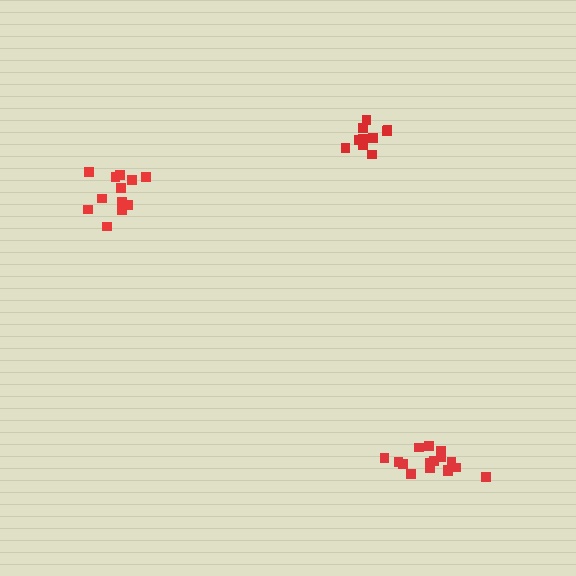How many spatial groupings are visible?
There are 3 spatial groupings.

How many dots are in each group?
Group 1: 17 dots, Group 2: 11 dots, Group 3: 12 dots (40 total).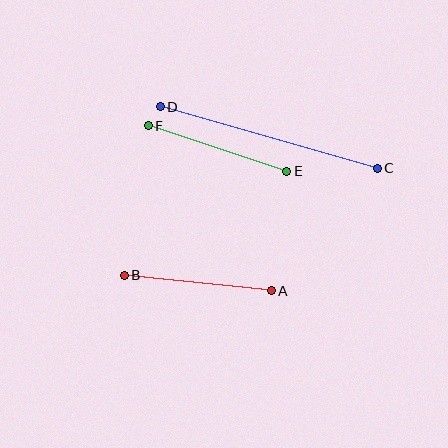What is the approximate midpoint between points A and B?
The midpoint is at approximately (198, 283) pixels.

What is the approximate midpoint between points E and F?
The midpoint is at approximately (217, 149) pixels.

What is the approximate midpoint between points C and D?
The midpoint is at approximately (269, 138) pixels.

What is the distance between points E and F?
The distance is approximately 146 pixels.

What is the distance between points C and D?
The distance is approximately 226 pixels.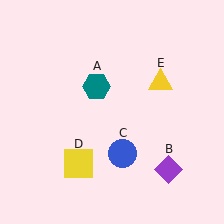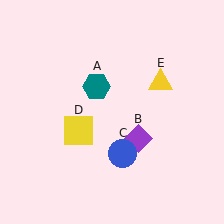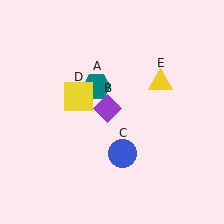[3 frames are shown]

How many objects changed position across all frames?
2 objects changed position: purple diamond (object B), yellow square (object D).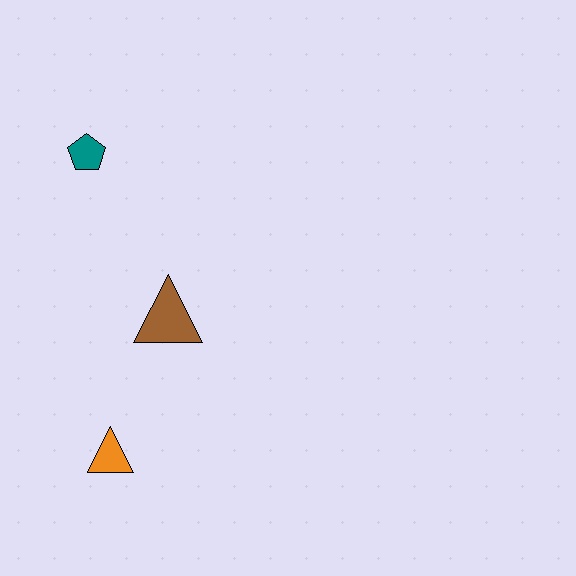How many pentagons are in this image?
There is 1 pentagon.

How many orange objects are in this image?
There is 1 orange object.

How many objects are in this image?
There are 3 objects.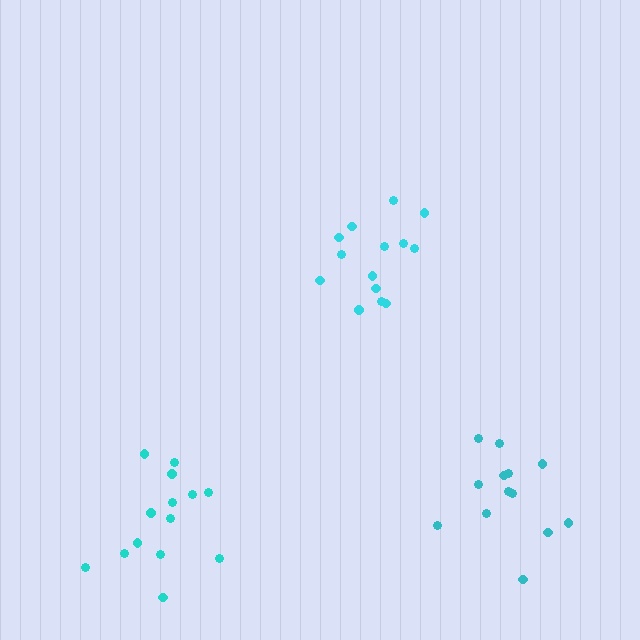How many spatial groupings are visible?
There are 3 spatial groupings.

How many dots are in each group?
Group 1: 13 dots, Group 2: 14 dots, Group 3: 14 dots (41 total).